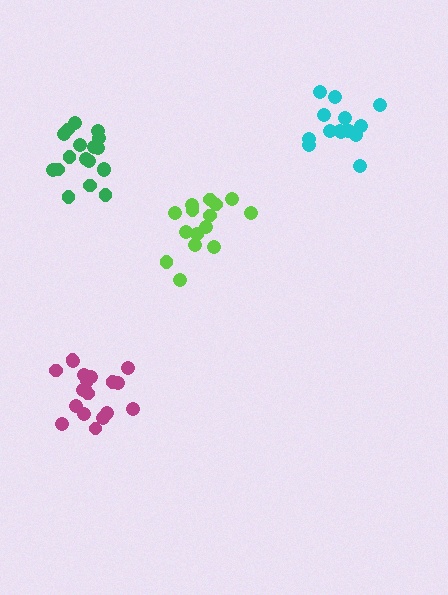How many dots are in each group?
Group 1: 19 dots, Group 2: 16 dots, Group 3: 18 dots, Group 4: 15 dots (68 total).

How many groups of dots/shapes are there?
There are 4 groups.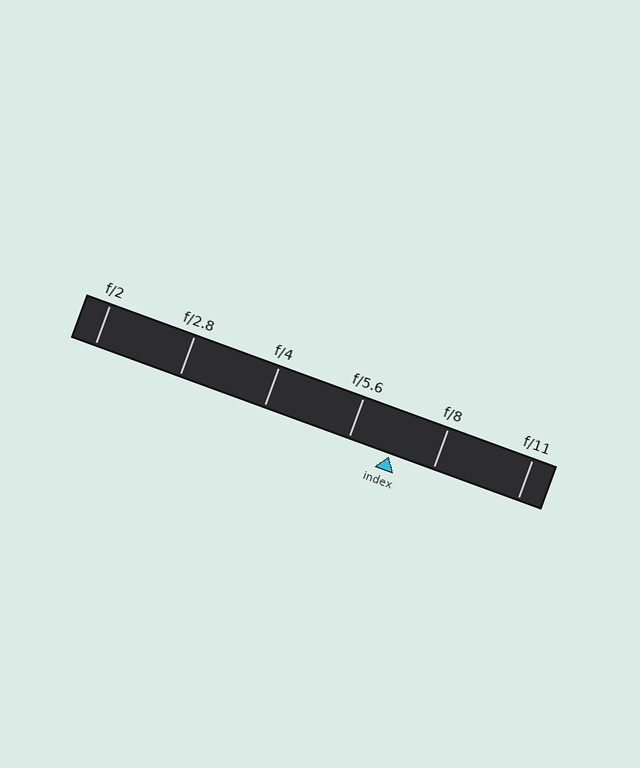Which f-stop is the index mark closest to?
The index mark is closest to f/5.6.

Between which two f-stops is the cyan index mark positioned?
The index mark is between f/5.6 and f/8.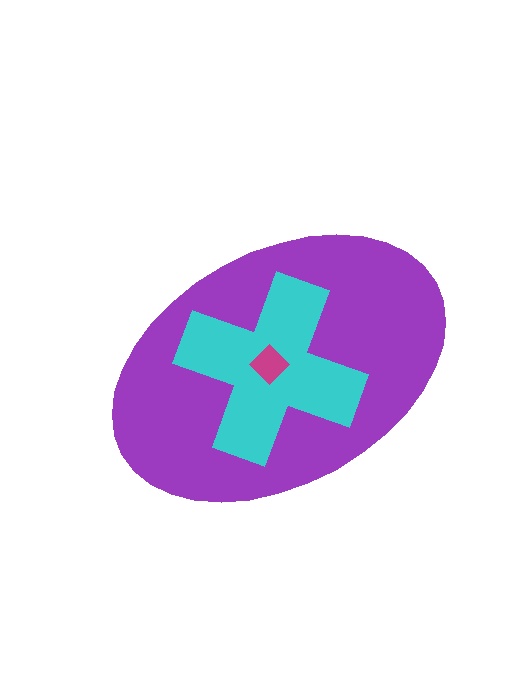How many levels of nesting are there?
3.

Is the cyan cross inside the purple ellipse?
Yes.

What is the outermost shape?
The purple ellipse.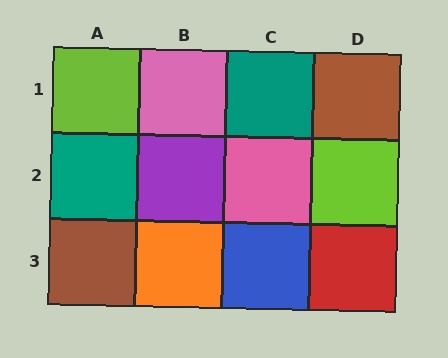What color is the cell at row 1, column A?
Lime.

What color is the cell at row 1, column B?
Pink.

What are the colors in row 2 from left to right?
Teal, purple, pink, lime.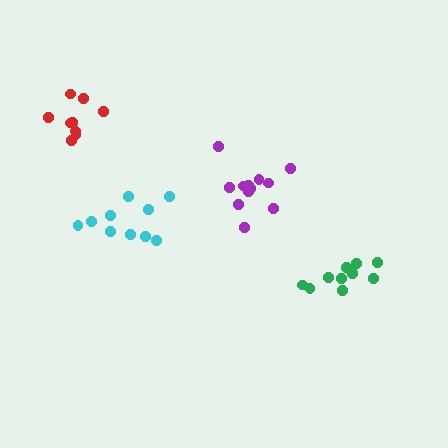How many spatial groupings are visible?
There are 4 spatial groupings.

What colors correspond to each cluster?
The clusters are colored: cyan, purple, red, green.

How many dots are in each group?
Group 1: 10 dots, Group 2: 12 dots, Group 3: 9 dots, Group 4: 11 dots (42 total).